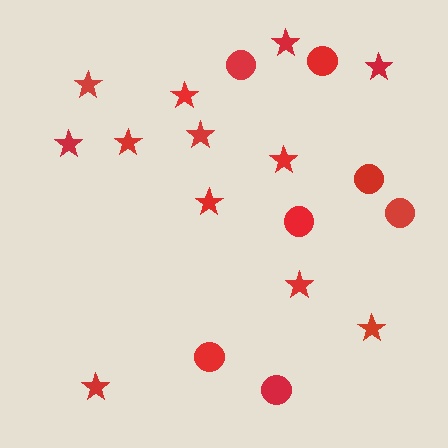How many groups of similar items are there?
There are 2 groups: one group of stars (12) and one group of circles (7).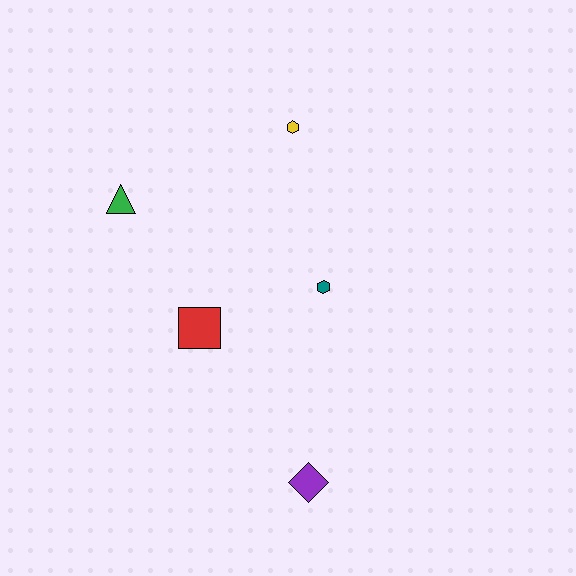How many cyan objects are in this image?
There are no cyan objects.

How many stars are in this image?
There are no stars.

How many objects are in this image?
There are 5 objects.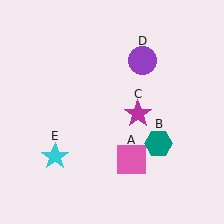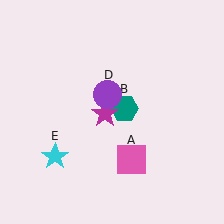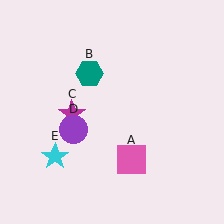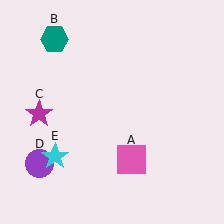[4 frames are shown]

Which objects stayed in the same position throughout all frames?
Pink square (object A) and cyan star (object E) remained stationary.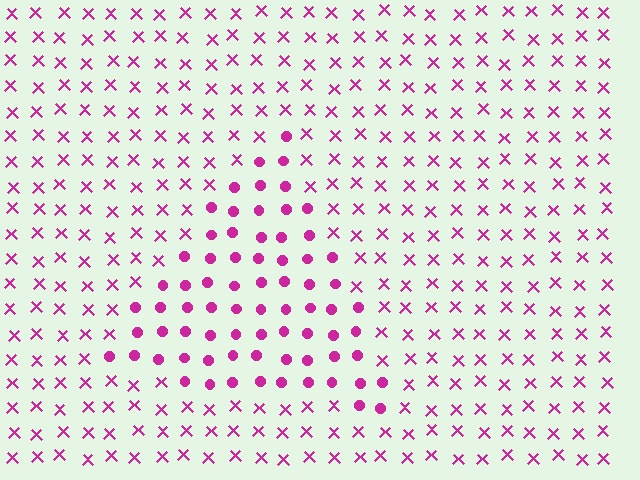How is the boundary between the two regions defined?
The boundary is defined by a change in element shape: circles inside vs. X marks outside. All elements share the same color and spacing.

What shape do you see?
I see a triangle.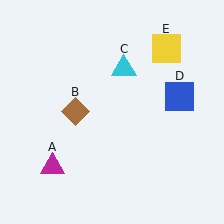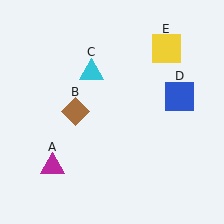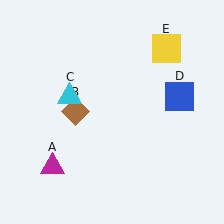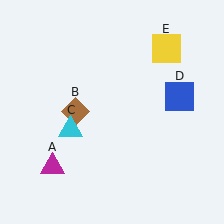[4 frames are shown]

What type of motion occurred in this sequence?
The cyan triangle (object C) rotated counterclockwise around the center of the scene.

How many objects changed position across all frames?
1 object changed position: cyan triangle (object C).